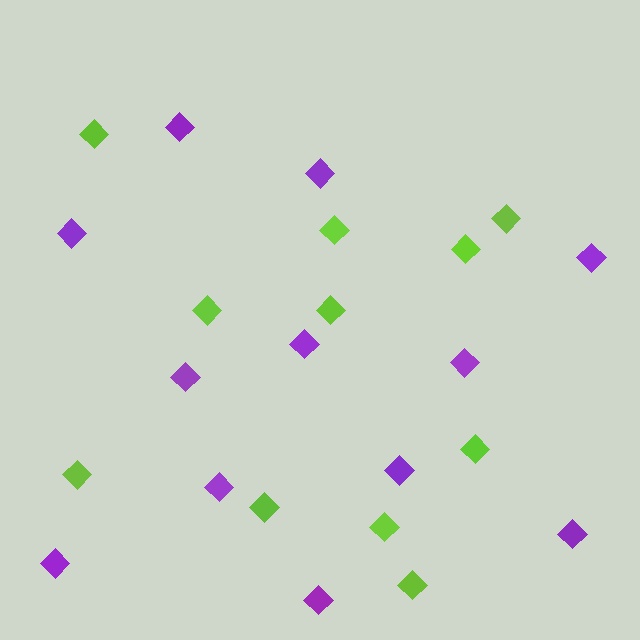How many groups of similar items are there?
There are 2 groups: one group of lime diamonds (11) and one group of purple diamonds (12).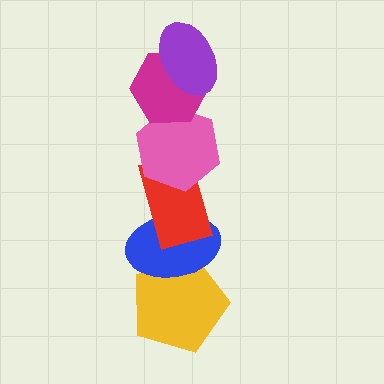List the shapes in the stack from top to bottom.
From top to bottom: the purple ellipse, the magenta hexagon, the pink hexagon, the red rectangle, the blue ellipse, the yellow pentagon.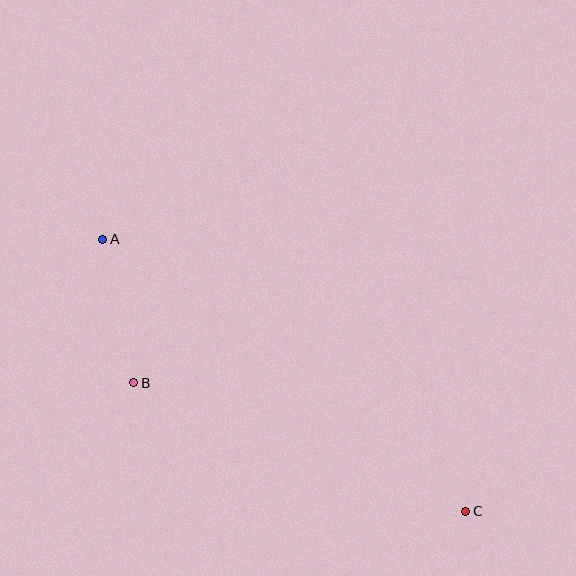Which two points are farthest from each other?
Points A and C are farthest from each other.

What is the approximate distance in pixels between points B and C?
The distance between B and C is approximately 356 pixels.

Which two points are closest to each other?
Points A and B are closest to each other.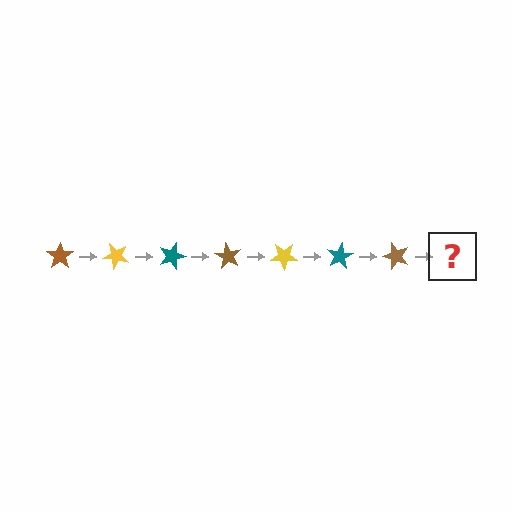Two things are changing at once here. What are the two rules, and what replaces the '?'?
The two rules are that it rotates 45 degrees each step and the color cycles through brown, yellow, and teal. The '?' should be a yellow star, rotated 315 degrees from the start.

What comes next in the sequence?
The next element should be a yellow star, rotated 315 degrees from the start.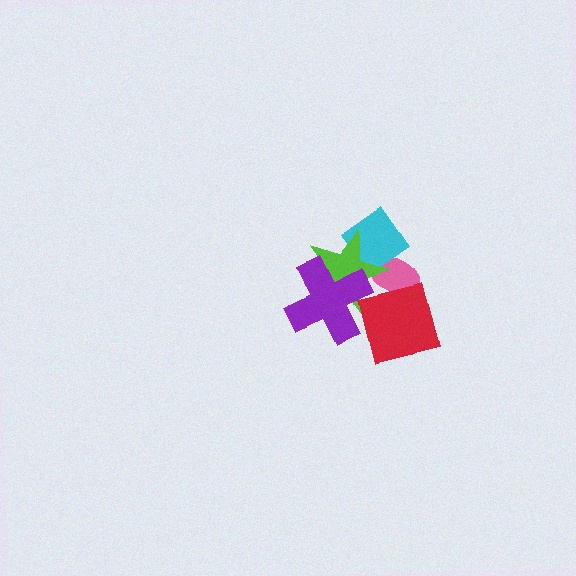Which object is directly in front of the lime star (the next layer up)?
The red square is directly in front of the lime star.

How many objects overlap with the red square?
3 objects overlap with the red square.